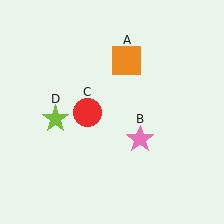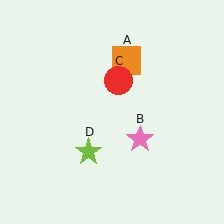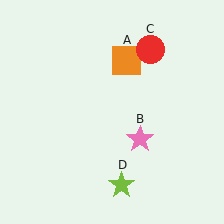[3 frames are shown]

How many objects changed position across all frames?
2 objects changed position: red circle (object C), lime star (object D).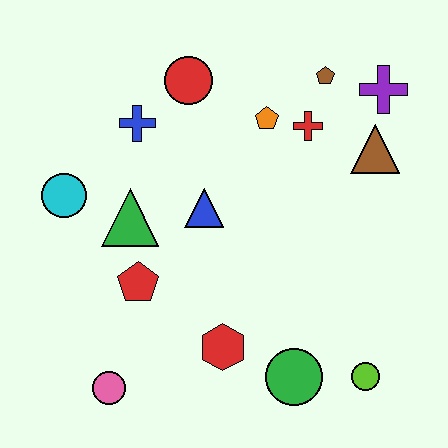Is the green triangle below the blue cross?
Yes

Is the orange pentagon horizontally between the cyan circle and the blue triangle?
No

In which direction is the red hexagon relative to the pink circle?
The red hexagon is to the right of the pink circle.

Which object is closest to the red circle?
The blue cross is closest to the red circle.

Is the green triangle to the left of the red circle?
Yes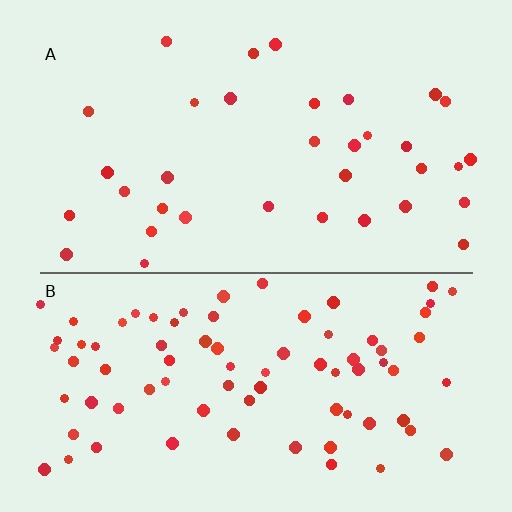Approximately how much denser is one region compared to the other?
Approximately 2.3× — region B over region A.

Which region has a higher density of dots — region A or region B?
B (the bottom).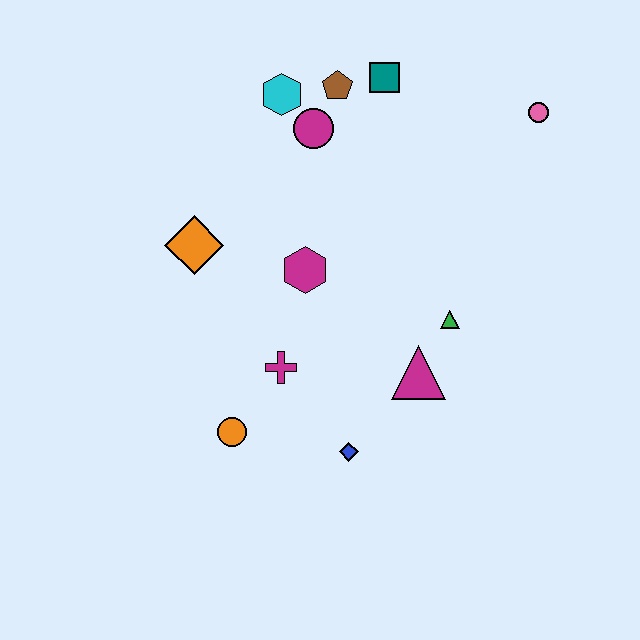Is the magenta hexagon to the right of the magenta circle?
No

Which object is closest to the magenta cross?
The orange circle is closest to the magenta cross.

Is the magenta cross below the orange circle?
No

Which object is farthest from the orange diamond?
The pink circle is farthest from the orange diamond.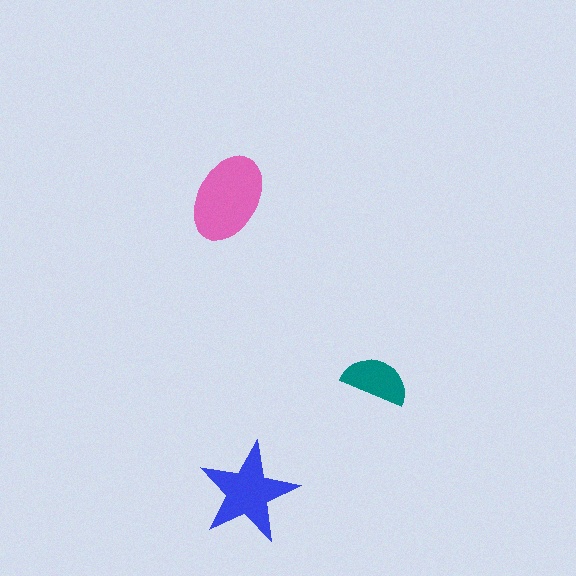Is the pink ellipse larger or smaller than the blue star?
Larger.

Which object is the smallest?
The teal semicircle.